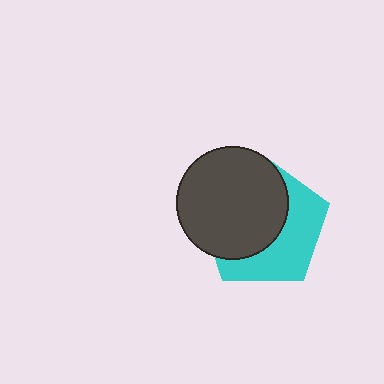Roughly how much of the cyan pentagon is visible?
A small part of it is visible (roughly 44%).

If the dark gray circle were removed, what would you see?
You would see the complete cyan pentagon.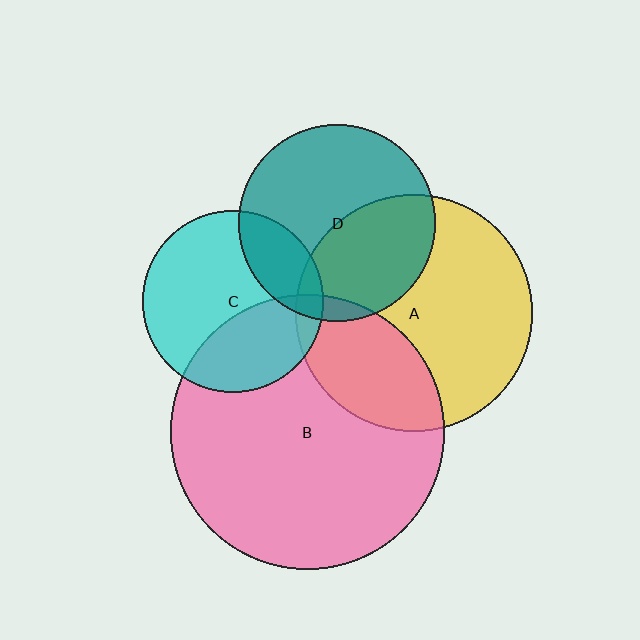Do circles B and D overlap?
Yes.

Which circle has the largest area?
Circle B (pink).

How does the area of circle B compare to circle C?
Approximately 2.3 times.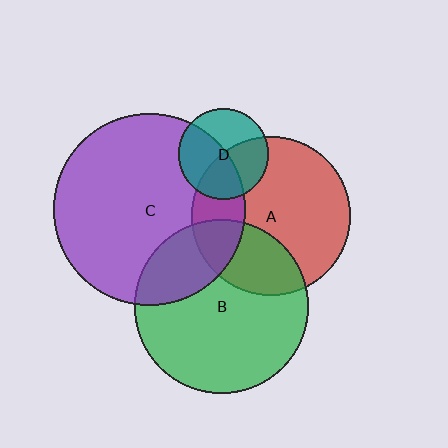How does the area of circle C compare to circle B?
Approximately 1.2 times.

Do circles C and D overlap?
Yes.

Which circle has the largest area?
Circle C (purple).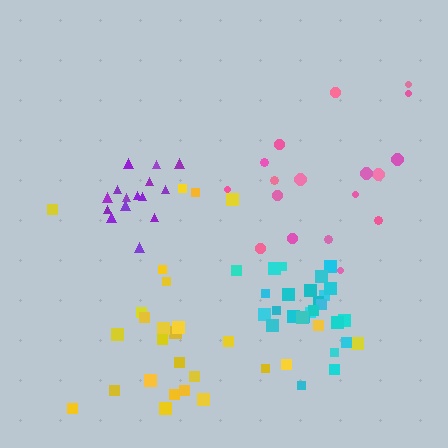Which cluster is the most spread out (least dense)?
Pink.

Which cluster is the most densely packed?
Purple.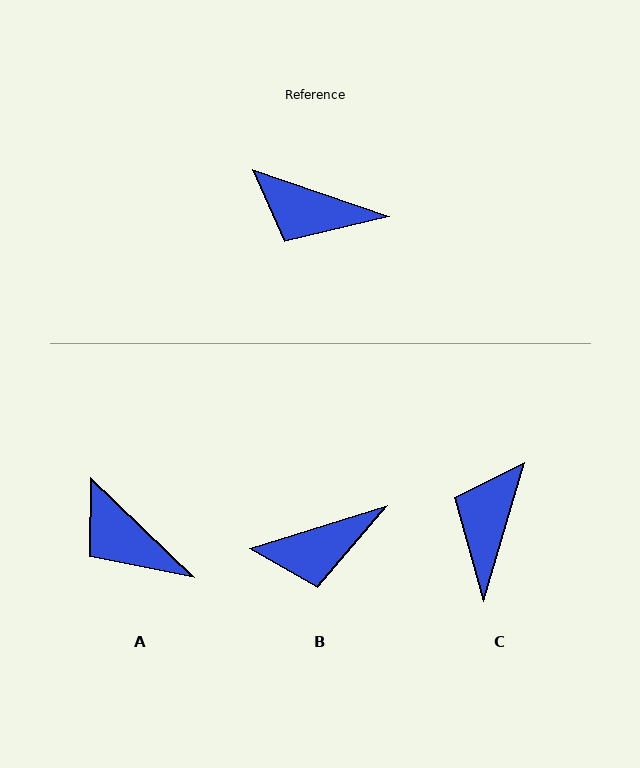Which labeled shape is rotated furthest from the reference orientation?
C, about 88 degrees away.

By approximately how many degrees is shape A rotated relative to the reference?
Approximately 25 degrees clockwise.